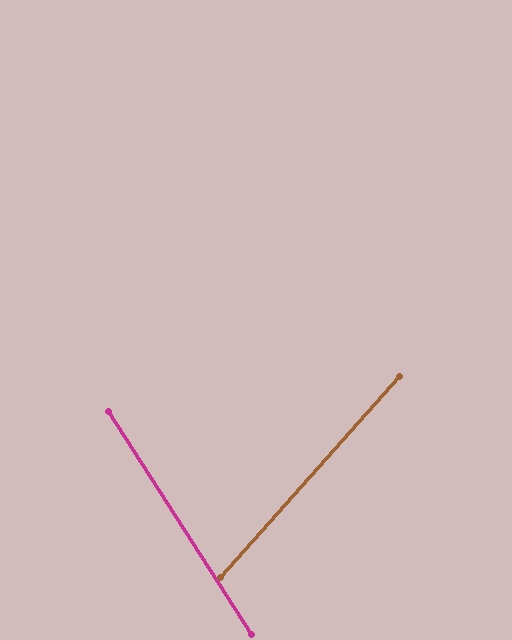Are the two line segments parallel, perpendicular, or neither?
Neither parallel nor perpendicular — they differ by about 74°.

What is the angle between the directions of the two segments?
Approximately 74 degrees.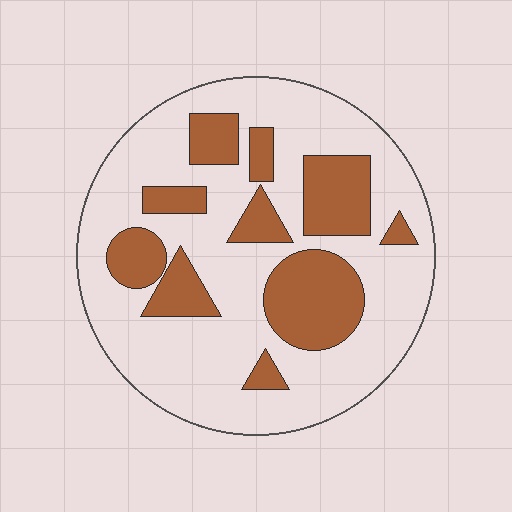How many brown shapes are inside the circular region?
10.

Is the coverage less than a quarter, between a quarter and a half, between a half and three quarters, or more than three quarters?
Between a quarter and a half.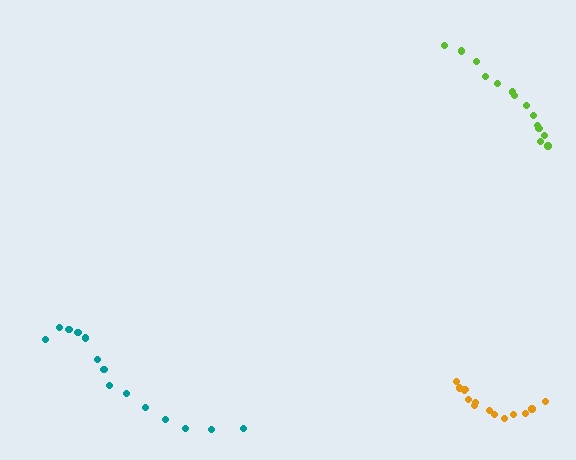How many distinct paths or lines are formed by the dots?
There are 3 distinct paths.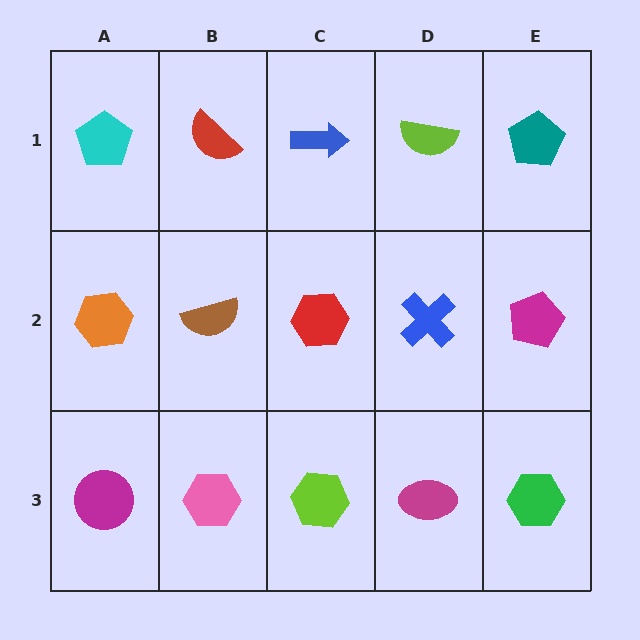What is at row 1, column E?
A teal pentagon.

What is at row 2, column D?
A blue cross.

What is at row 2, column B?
A brown semicircle.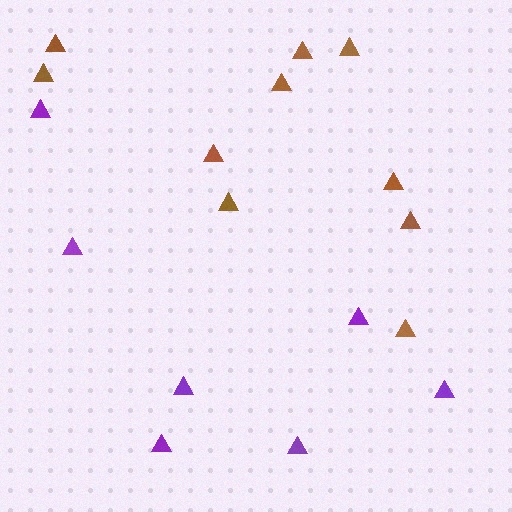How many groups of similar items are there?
There are 2 groups: one group of purple triangles (7) and one group of brown triangles (10).